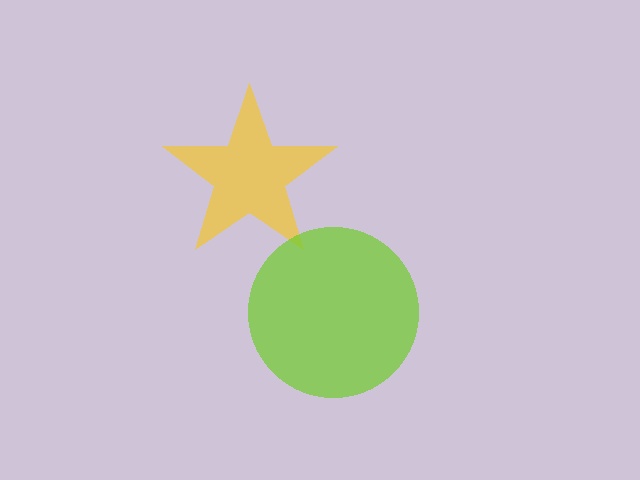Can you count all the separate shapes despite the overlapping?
Yes, there are 2 separate shapes.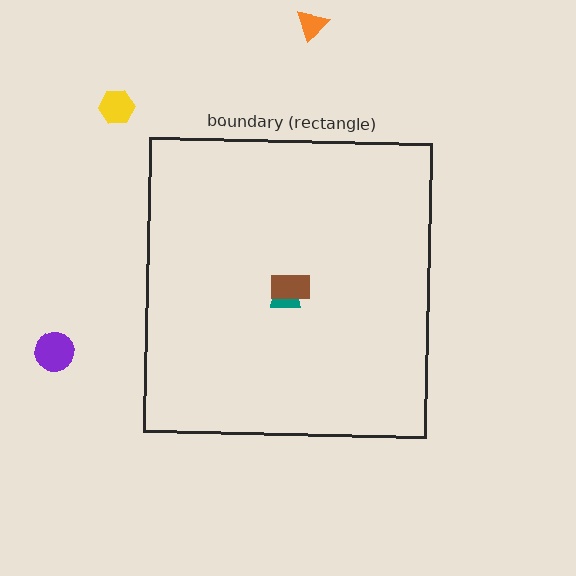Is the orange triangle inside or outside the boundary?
Outside.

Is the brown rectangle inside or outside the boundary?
Inside.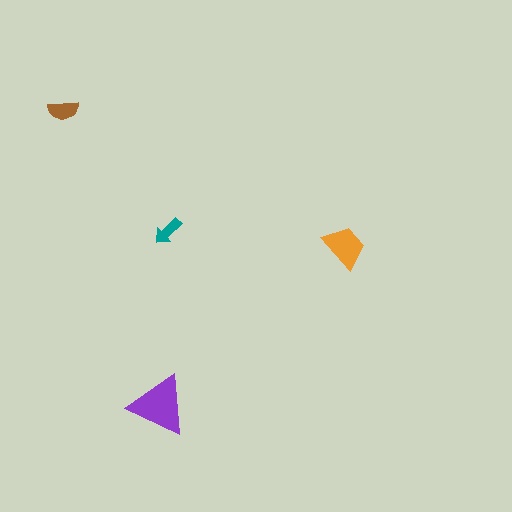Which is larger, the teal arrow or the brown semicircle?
The brown semicircle.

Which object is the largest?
The purple triangle.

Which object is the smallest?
The teal arrow.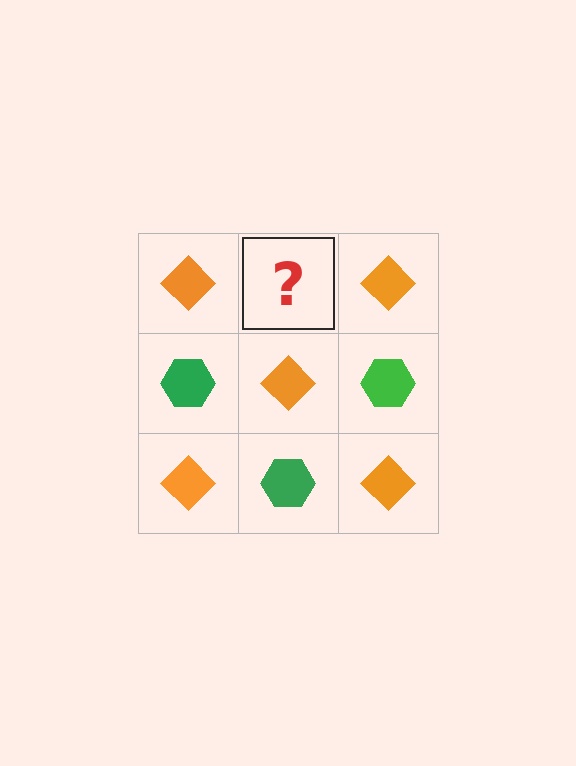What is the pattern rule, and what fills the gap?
The rule is that it alternates orange diamond and green hexagon in a checkerboard pattern. The gap should be filled with a green hexagon.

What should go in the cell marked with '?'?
The missing cell should contain a green hexagon.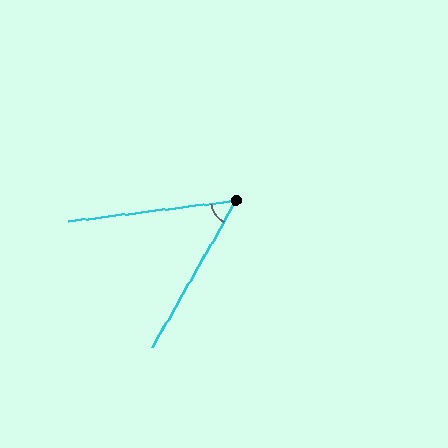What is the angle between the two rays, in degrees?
Approximately 53 degrees.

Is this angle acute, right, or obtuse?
It is acute.